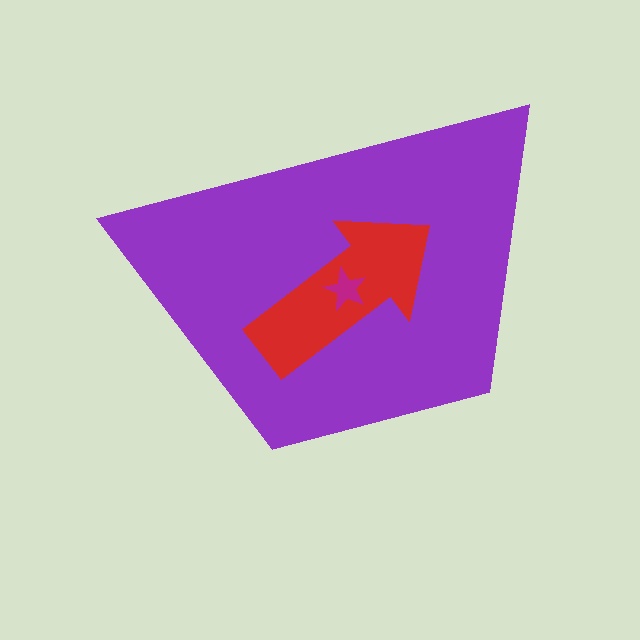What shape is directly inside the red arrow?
The magenta star.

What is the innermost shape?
The magenta star.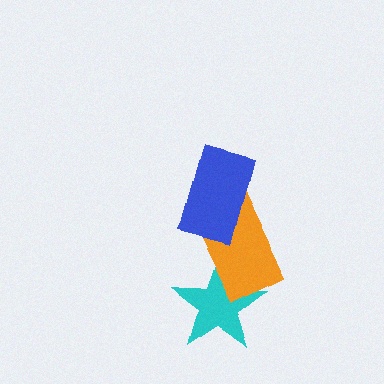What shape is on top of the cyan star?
The orange rectangle is on top of the cyan star.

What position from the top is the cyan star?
The cyan star is 3rd from the top.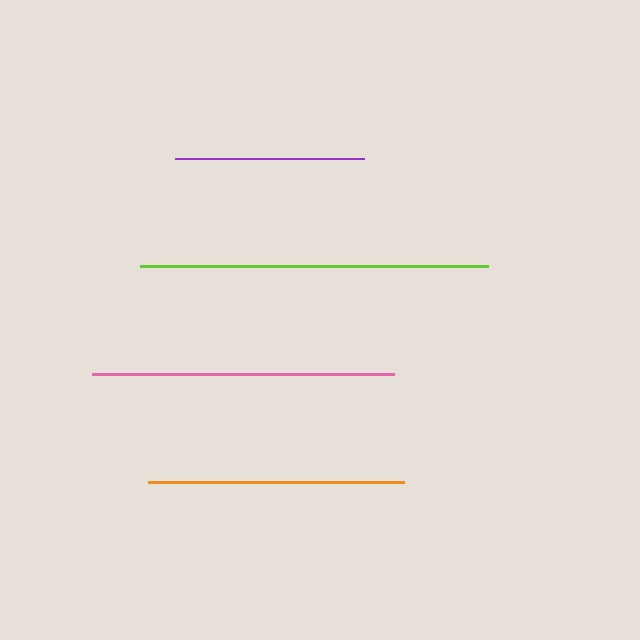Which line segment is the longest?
The lime line is the longest at approximately 348 pixels.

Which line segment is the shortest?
The purple line is the shortest at approximately 189 pixels.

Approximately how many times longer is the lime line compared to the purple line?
The lime line is approximately 1.8 times the length of the purple line.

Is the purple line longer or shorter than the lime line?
The lime line is longer than the purple line.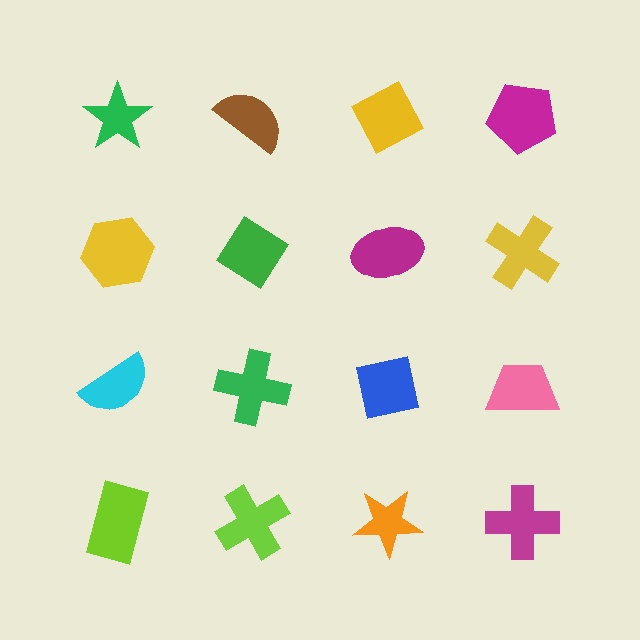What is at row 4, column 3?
An orange star.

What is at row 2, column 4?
A yellow cross.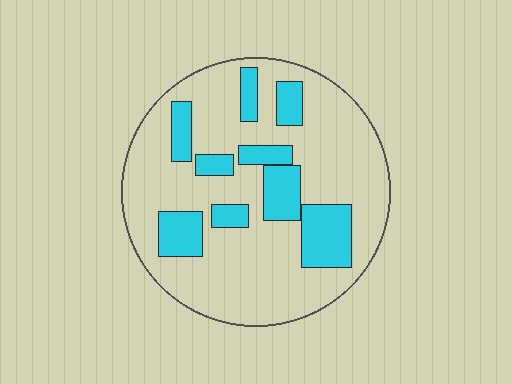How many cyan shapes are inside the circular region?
9.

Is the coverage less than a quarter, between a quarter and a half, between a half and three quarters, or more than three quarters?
Less than a quarter.